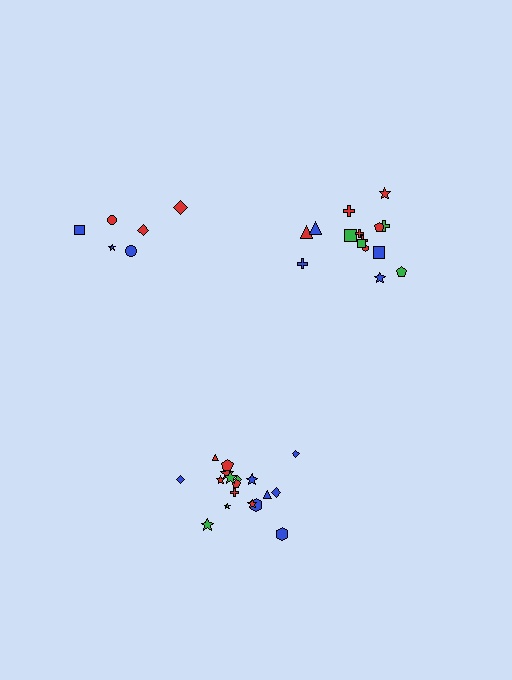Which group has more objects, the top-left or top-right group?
The top-right group.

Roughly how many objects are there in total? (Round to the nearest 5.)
Roughly 40 objects in total.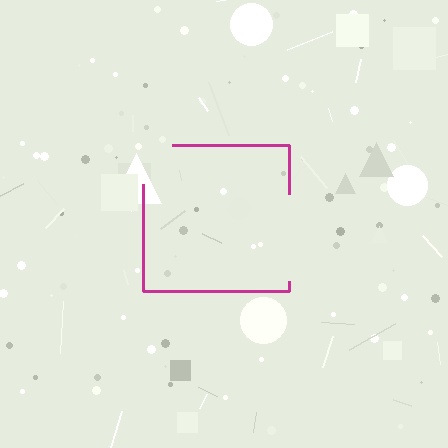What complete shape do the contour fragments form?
The contour fragments form a square.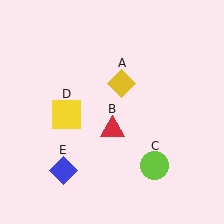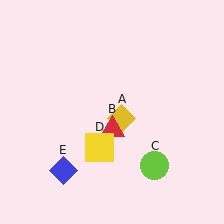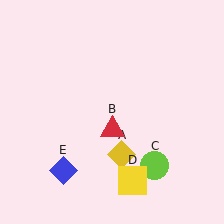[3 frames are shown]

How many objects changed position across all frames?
2 objects changed position: yellow diamond (object A), yellow square (object D).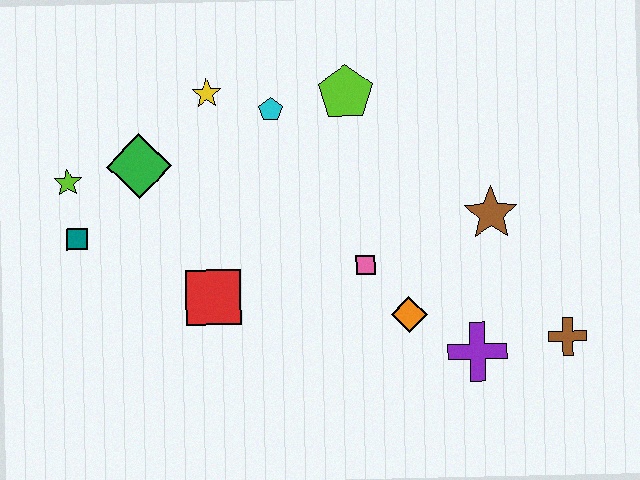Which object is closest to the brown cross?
The purple cross is closest to the brown cross.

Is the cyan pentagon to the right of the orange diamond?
No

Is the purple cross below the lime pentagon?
Yes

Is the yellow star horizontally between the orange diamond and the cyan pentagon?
No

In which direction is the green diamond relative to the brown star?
The green diamond is to the left of the brown star.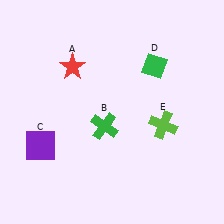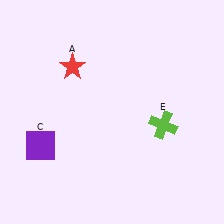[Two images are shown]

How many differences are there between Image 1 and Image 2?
There are 2 differences between the two images.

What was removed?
The green diamond (D), the green cross (B) were removed in Image 2.